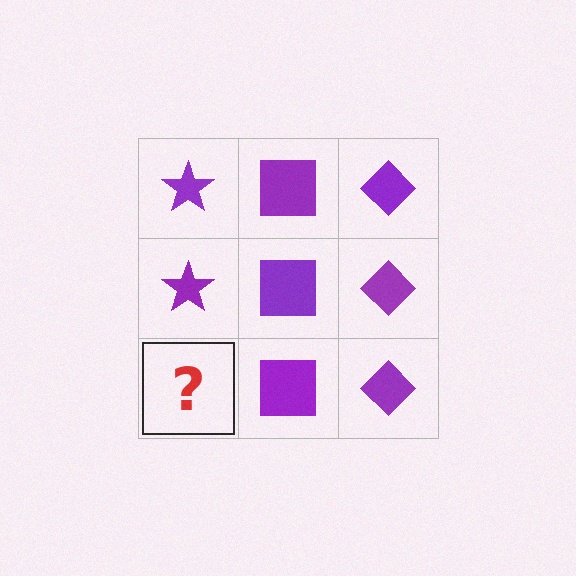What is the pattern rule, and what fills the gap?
The rule is that each column has a consistent shape. The gap should be filled with a purple star.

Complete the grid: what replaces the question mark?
The question mark should be replaced with a purple star.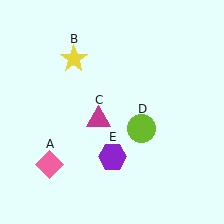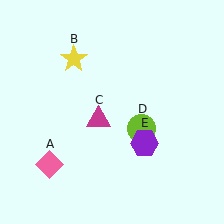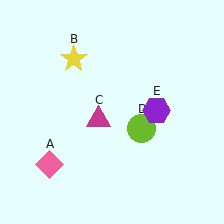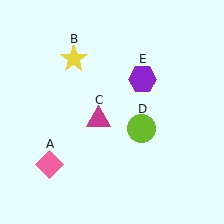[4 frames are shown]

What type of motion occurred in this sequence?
The purple hexagon (object E) rotated counterclockwise around the center of the scene.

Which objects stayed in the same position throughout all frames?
Pink diamond (object A) and yellow star (object B) and magenta triangle (object C) and lime circle (object D) remained stationary.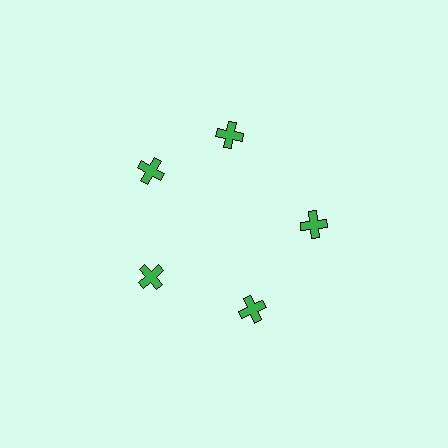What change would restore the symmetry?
The symmetry would be restored by rotating it back into even spacing with its neighbors so that all 5 crosses sit at equal angles and equal distance from the center.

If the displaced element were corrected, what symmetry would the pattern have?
It would have 5-fold rotational symmetry — the pattern would map onto itself every 72 degrees.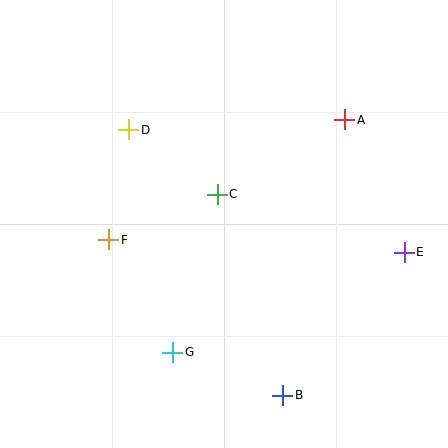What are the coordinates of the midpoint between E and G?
The midpoint between E and G is at (289, 302).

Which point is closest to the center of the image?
Point C at (217, 194) is closest to the center.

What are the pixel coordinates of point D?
Point D is at (129, 130).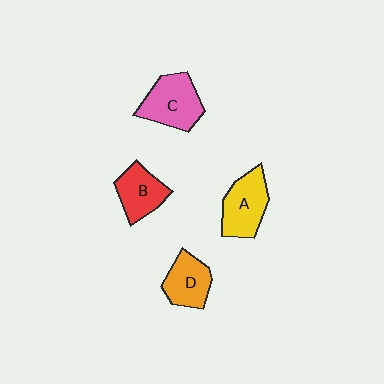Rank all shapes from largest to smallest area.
From largest to smallest: C (pink), A (yellow), D (orange), B (red).